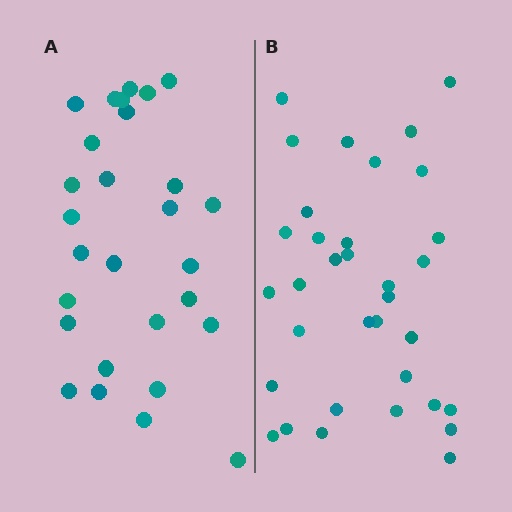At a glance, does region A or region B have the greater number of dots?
Region B (the right region) has more dots.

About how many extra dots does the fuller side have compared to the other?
Region B has about 6 more dots than region A.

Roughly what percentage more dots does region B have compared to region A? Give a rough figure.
About 20% more.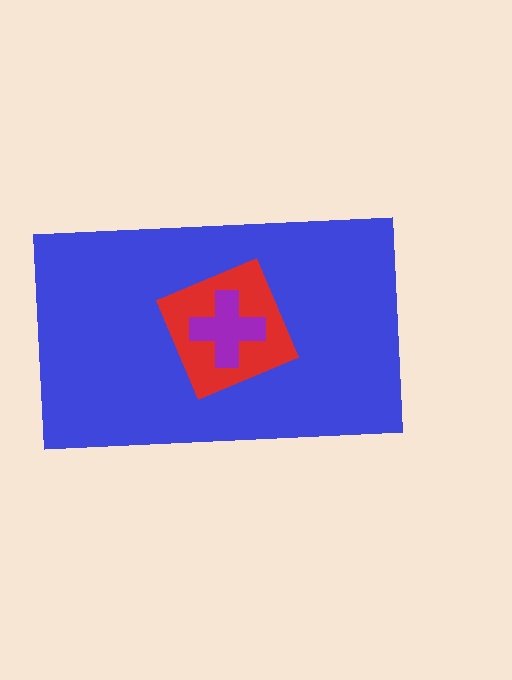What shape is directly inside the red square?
The purple cross.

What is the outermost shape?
The blue rectangle.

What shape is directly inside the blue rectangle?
The red square.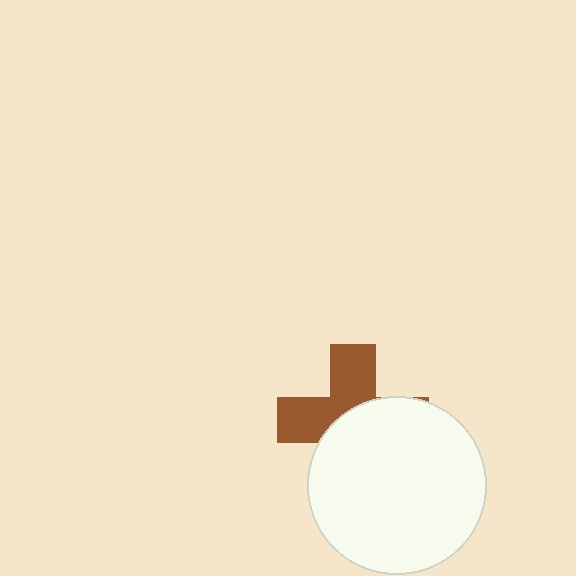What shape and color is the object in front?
The object in front is a white circle.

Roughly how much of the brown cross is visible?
About half of it is visible (roughly 45%).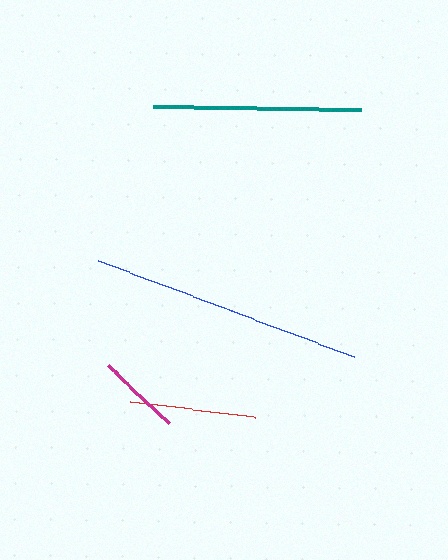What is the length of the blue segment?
The blue segment is approximately 273 pixels long.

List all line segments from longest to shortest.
From longest to shortest: blue, teal, red, magenta.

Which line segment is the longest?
The blue line is the longest at approximately 273 pixels.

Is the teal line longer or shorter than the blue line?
The blue line is longer than the teal line.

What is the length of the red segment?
The red segment is approximately 126 pixels long.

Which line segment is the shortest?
The magenta line is the shortest at approximately 85 pixels.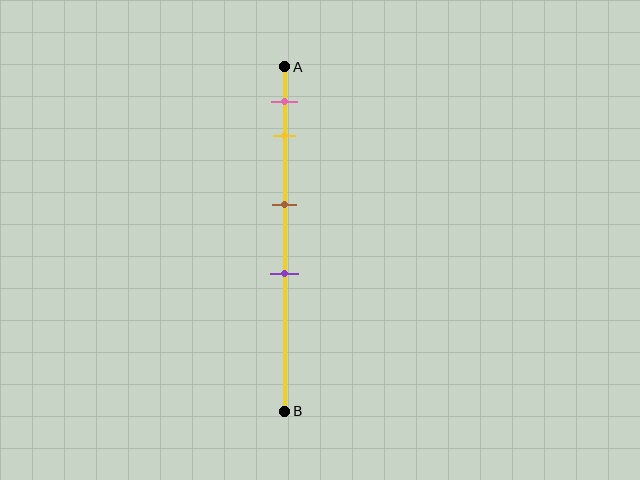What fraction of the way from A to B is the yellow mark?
The yellow mark is approximately 20% (0.2) of the way from A to B.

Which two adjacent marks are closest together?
The pink and yellow marks are the closest adjacent pair.